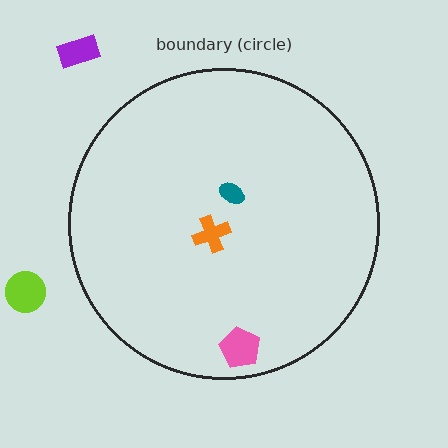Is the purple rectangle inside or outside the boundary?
Outside.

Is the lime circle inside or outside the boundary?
Outside.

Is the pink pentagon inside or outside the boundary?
Inside.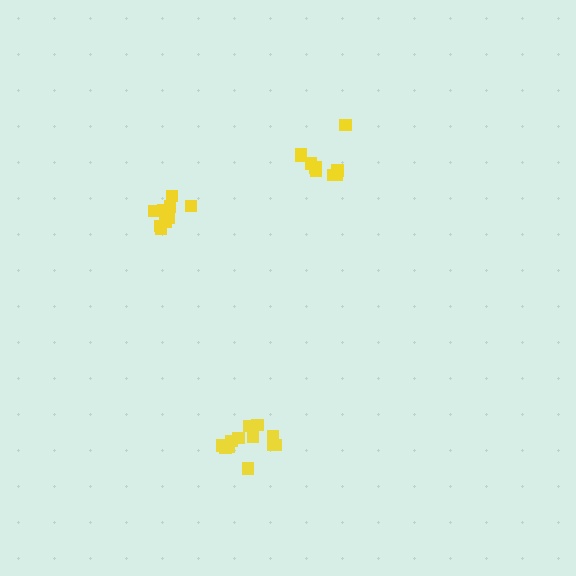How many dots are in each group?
Group 1: 9 dots, Group 2: 12 dots, Group 3: 9 dots (30 total).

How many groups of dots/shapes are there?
There are 3 groups.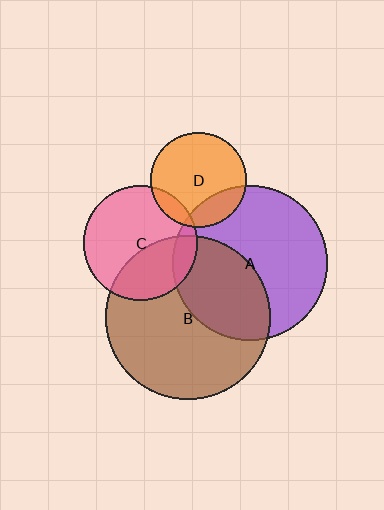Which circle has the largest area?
Circle B (brown).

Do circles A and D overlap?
Yes.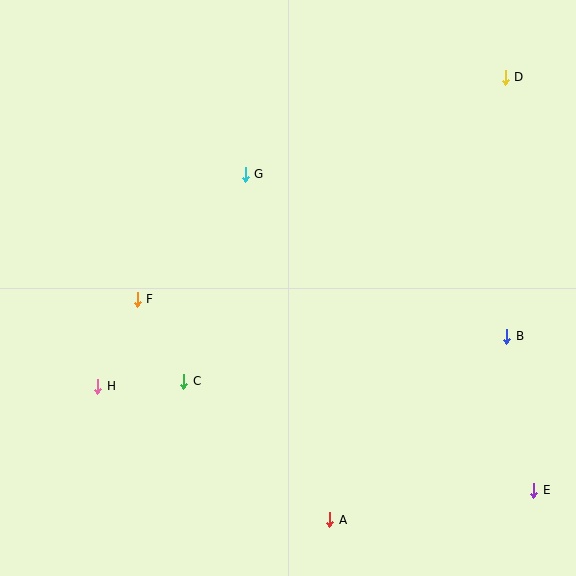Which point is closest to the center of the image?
Point G at (245, 174) is closest to the center.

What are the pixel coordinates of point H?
Point H is at (98, 386).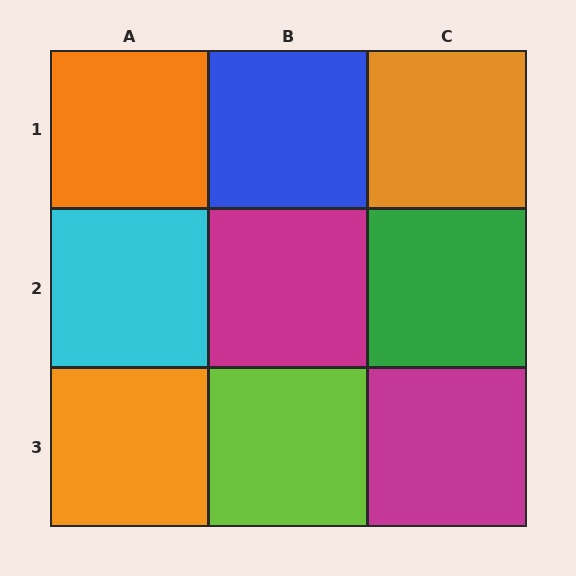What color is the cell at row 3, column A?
Orange.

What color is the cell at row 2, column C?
Green.